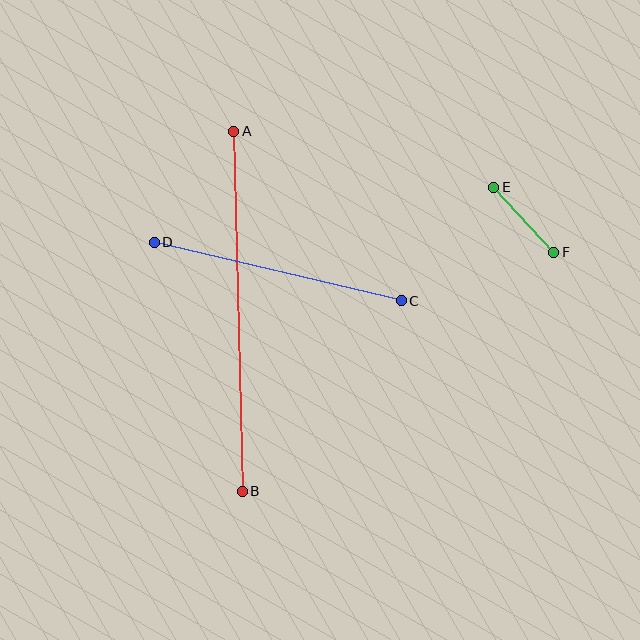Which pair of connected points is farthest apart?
Points A and B are farthest apart.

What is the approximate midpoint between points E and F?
The midpoint is at approximately (524, 220) pixels.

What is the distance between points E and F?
The distance is approximately 89 pixels.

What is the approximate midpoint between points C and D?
The midpoint is at approximately (278, 272) pixels.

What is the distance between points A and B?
The distance is approximately 360 pixels.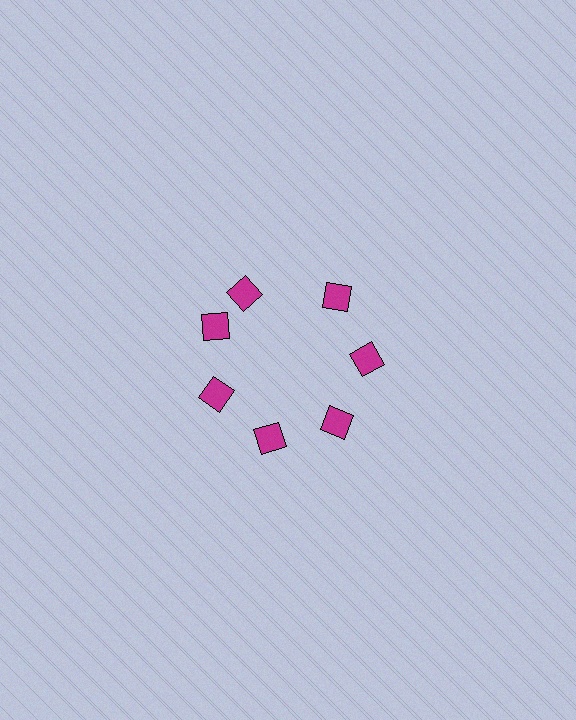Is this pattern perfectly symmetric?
No. The 7 magenta diamonds are arranged in a ring, but one element near the 12 o'clock position is rotated out of alignment along the ring, breaking the 7-fold rotational symmetry.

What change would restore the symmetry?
The symmetry would be restored by rotating it back into even spacing with its neighbors so that all 7 diamonds sit at equal angles and equal distance from the center.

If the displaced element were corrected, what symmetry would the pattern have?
It would have 7-fold rotational symmetry — the pattern would map onto itself every 51 degrees.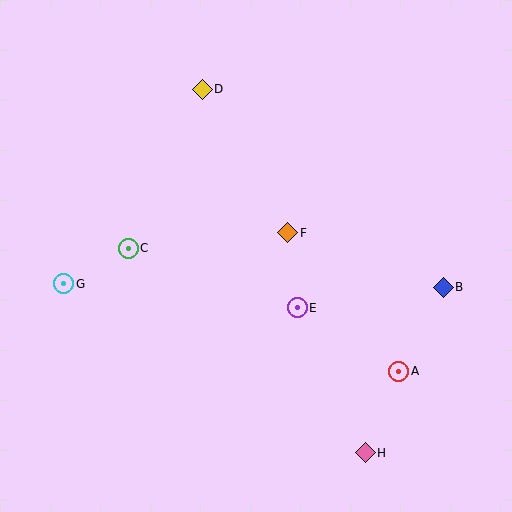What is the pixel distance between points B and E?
The distance between B and E is 148 pixels.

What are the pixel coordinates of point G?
Point G is at (64, 284).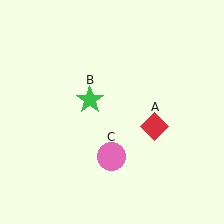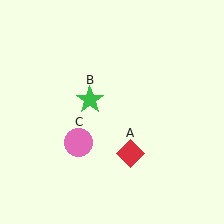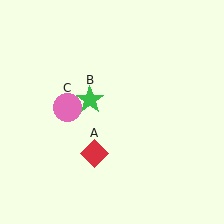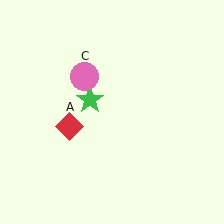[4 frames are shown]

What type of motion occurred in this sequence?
The red diamond (object A), pink circle (object C) rotated clockwise around the center of the scene.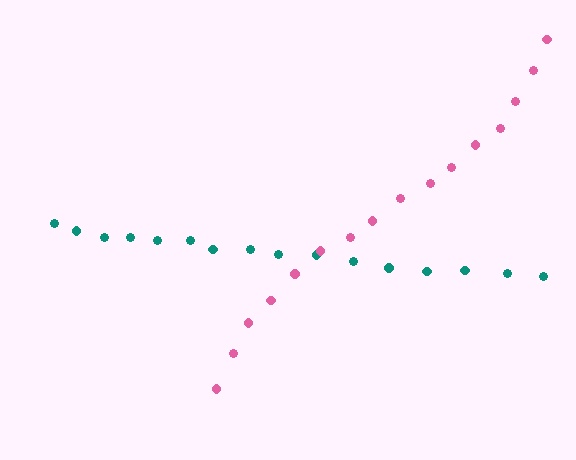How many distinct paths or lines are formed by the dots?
There are 2 distinct paths.